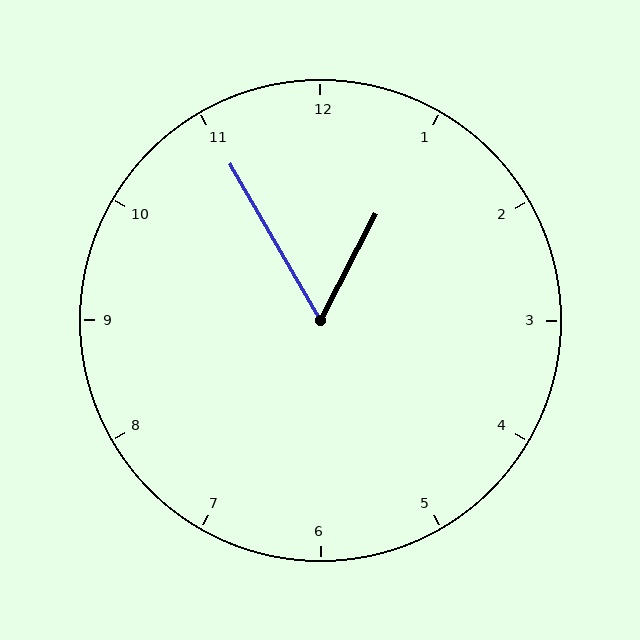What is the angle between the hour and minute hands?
Approximately 58 degrees.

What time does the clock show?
12:55.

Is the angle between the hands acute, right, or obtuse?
It is acute.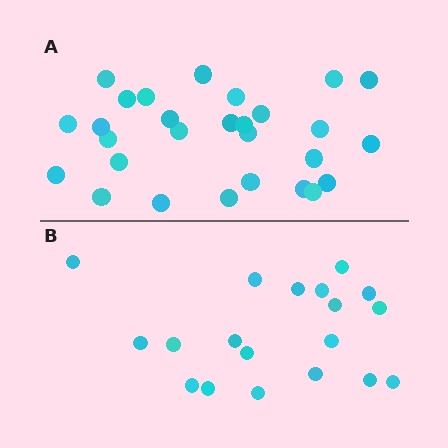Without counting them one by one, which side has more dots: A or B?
Region A (the top region) has more dots.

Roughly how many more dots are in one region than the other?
Region A has roughly 8 or so more dots than region B.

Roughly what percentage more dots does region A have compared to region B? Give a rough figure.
About 45% more.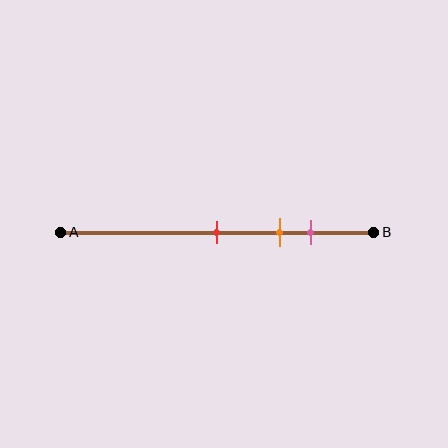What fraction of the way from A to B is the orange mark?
The orange mark is approximately 70% (0.7) of the way from A to B.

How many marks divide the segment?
There are 3 marks dividing the segment.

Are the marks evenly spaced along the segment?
Yes, the marks are approximately evenly spaced.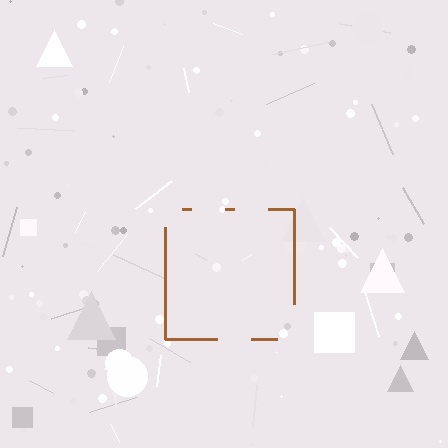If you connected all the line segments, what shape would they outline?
They would outline a square.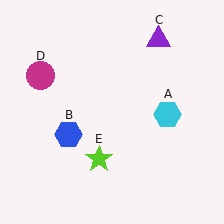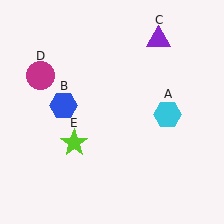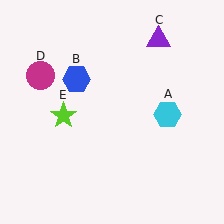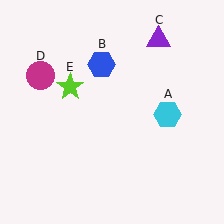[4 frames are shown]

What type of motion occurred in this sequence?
The blue hexagon (object B), lime star (object E) rotated clockwise around the center of the scene.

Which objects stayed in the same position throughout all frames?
Cyan hexagon (object A) and purple triangle (object C) and magenta circle (object D) remained stationary.